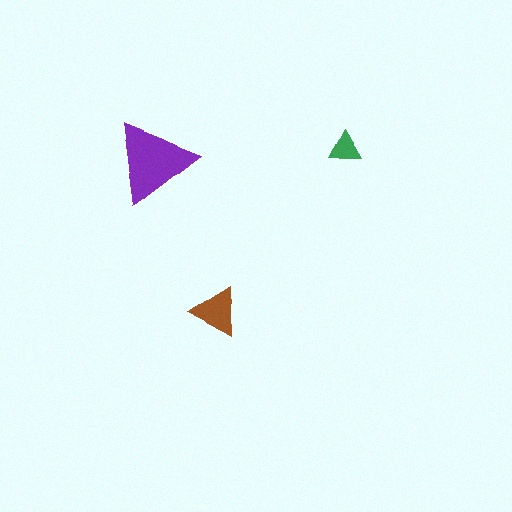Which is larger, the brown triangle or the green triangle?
The brown one.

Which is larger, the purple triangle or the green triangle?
The purple one.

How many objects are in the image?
There are 3 objects in the image.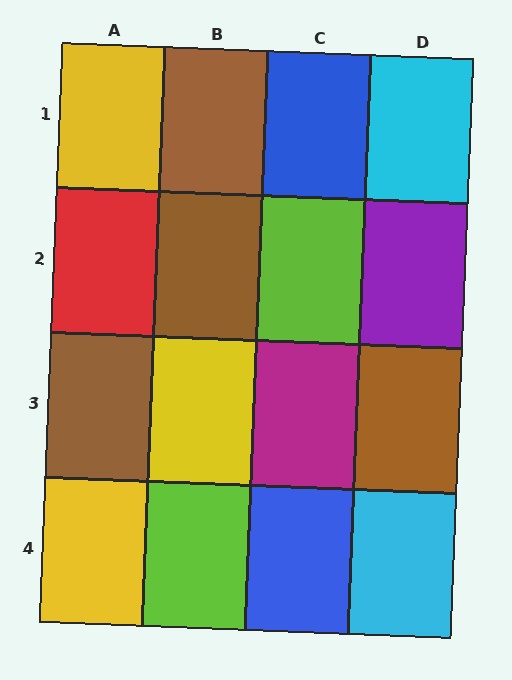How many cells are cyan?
2 cells are cyan.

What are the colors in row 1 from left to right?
Yellow, brown, blue, cyan.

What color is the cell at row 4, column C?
Blue.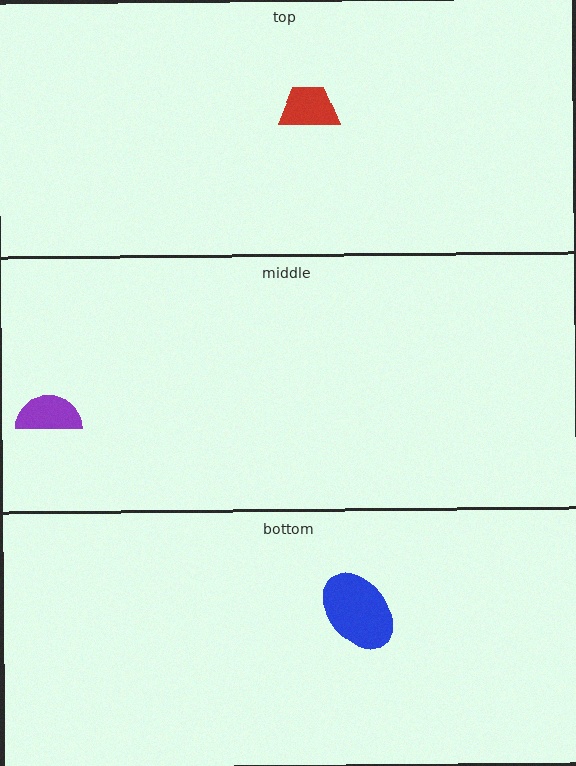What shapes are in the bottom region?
The blue ellipse.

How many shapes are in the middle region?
1.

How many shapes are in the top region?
1.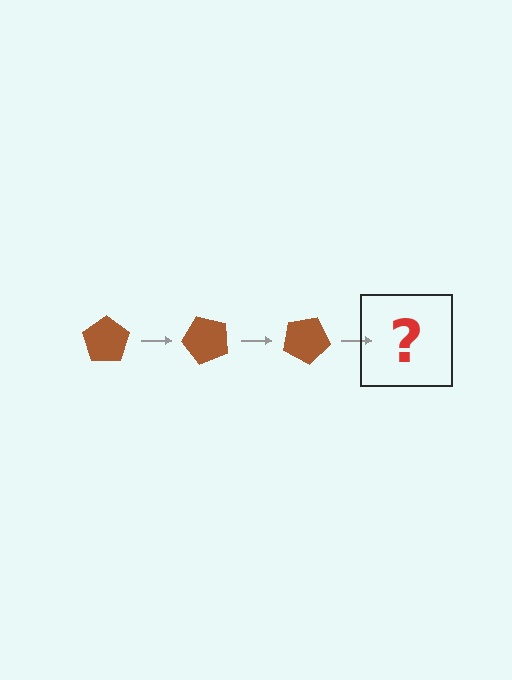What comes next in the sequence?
The next element should be a brown pentagon rotated 150 degrees.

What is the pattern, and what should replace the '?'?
The pattern is that the pentagon rotates 50 degrees each step. The '?' should be a brown pentagon rotated 150 degrees.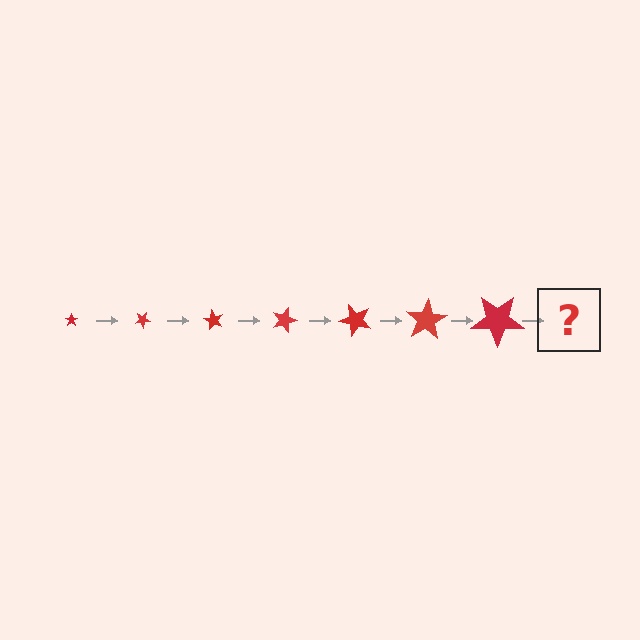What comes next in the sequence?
The next element should be a star, larger than the previous one and rotated 210 degrees from the start.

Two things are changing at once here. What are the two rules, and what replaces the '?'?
The two rules are that the star grows larger each step and it rotates 30 degrees each step. The '?' should be a star, larger than the previous one and rotated 210 degrees from the start.